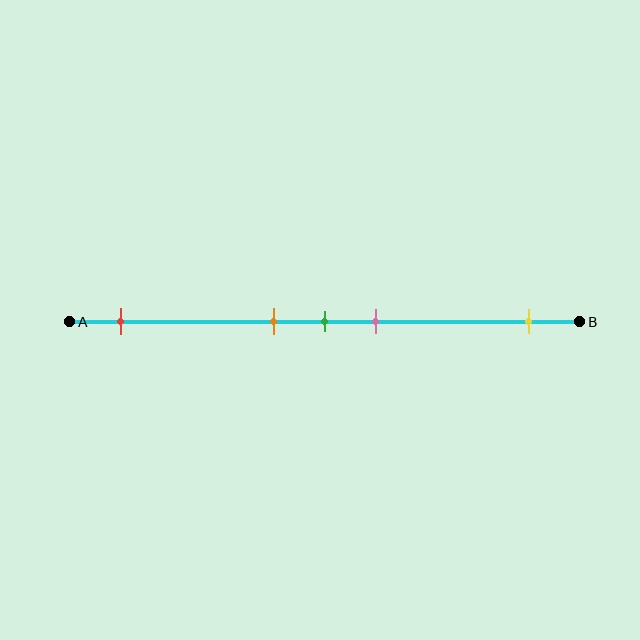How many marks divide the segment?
There are 5 marks dividing the segment.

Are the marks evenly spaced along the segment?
No, the marks are not evenly spaced.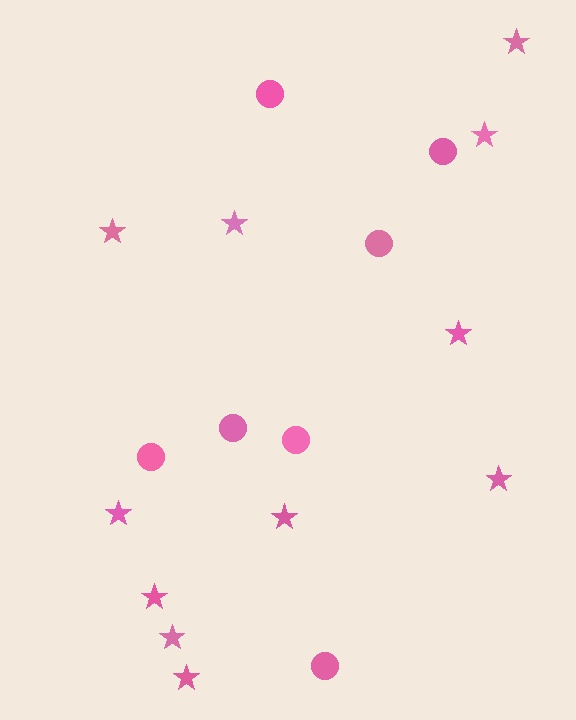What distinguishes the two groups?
There are 2 groups: one group of stars (11) and one group of circles (7).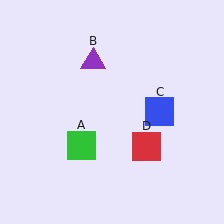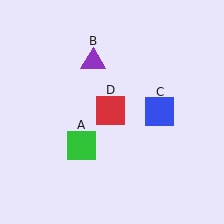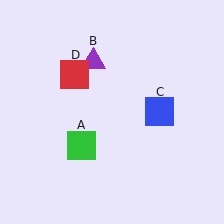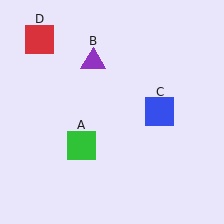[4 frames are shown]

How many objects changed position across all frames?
1 object changed position: red square (object D).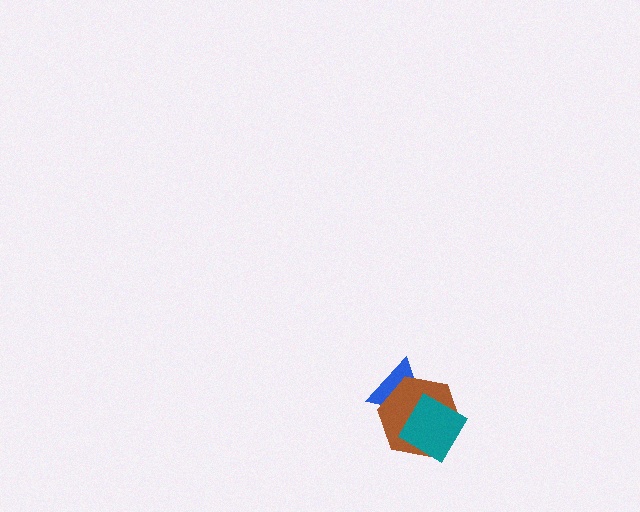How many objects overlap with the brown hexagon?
2 objects overlap with the brown hexagon.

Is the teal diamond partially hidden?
No, no other shape covers it.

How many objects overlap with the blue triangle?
2 objects overlap with the blue triangle.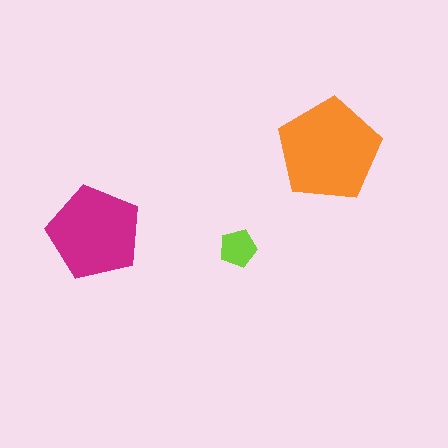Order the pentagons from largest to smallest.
the orange one, the magenta one, the lime one.